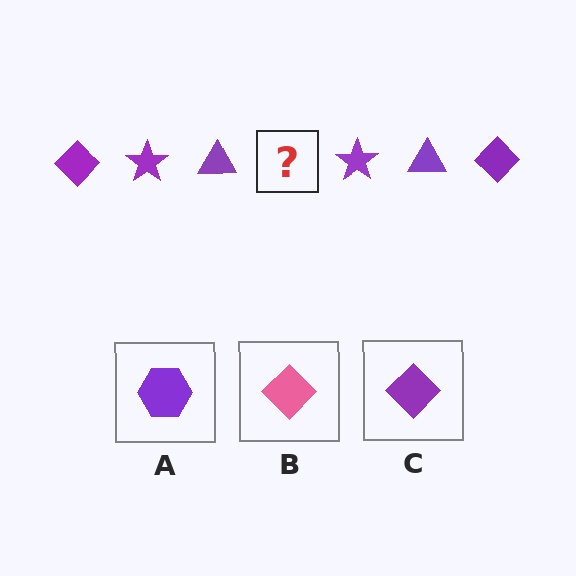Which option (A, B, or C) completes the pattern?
C.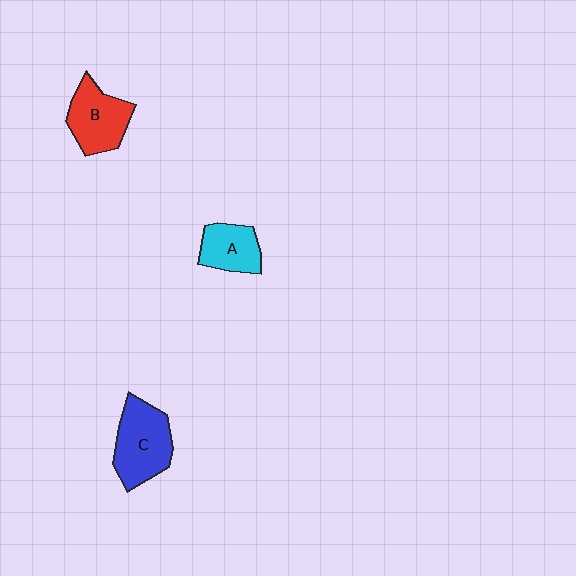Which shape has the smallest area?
Shape A (cyan).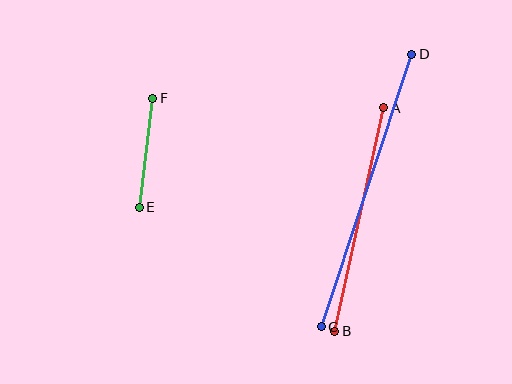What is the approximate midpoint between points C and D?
The midpoint is at approximately (367, 190) pixels.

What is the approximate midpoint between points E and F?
The midpoint is at approximately (146, 153) pixels.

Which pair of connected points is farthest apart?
Points C and D are farthest apart.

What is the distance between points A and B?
The distance is approximately 229 pixels.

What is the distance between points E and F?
The distance is approximately 110 pixels.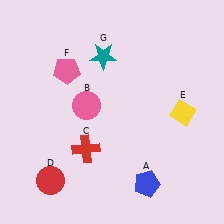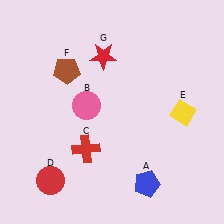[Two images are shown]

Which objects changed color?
F changed from pink to brown. G changed from teal to red.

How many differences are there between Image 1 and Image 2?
There are 2 differences between the two images.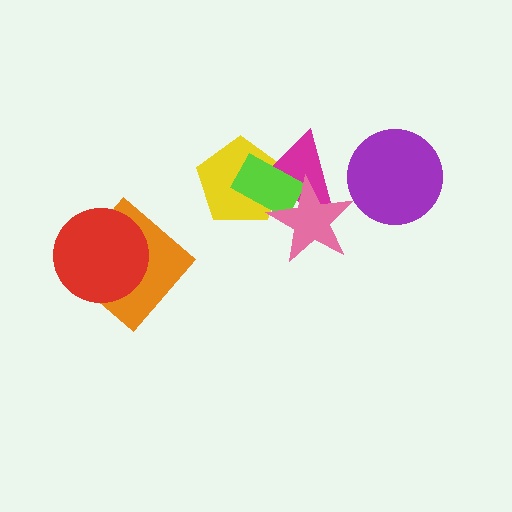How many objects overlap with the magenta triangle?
3 objects overlap with the magenta triangle.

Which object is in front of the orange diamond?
The red circle is in front of the orange diamond.